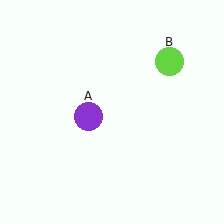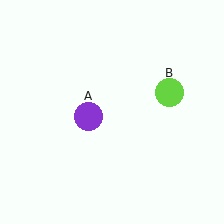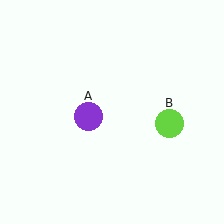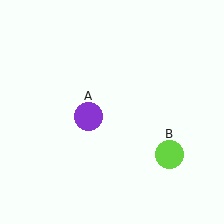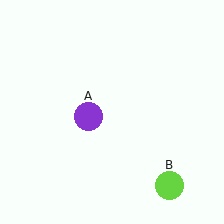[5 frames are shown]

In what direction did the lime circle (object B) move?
The lime circle (object B) moved down.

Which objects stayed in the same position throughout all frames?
Purple circle (object A) remained stationary.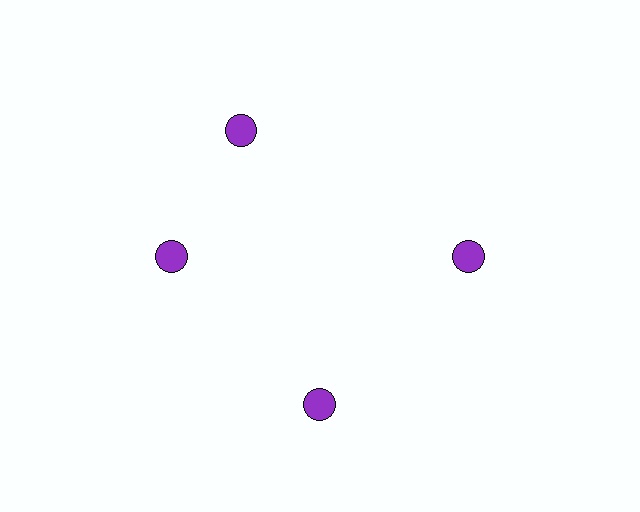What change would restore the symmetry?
The symmetry would be restored by rotating it back into even spacing with its neighbors so that all 4 circles sit at equal angles and equal distance from the center.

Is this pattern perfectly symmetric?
No. The 4 purple circles are arranged in a ring, but one element near the 12 o'clock position is rotated out of alignment along the ring, breaking the 4-fold rotational symmetry.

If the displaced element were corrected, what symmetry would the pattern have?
It would have 4-fold rotational symmetry — the pattern would map onto itself every 90 degrees.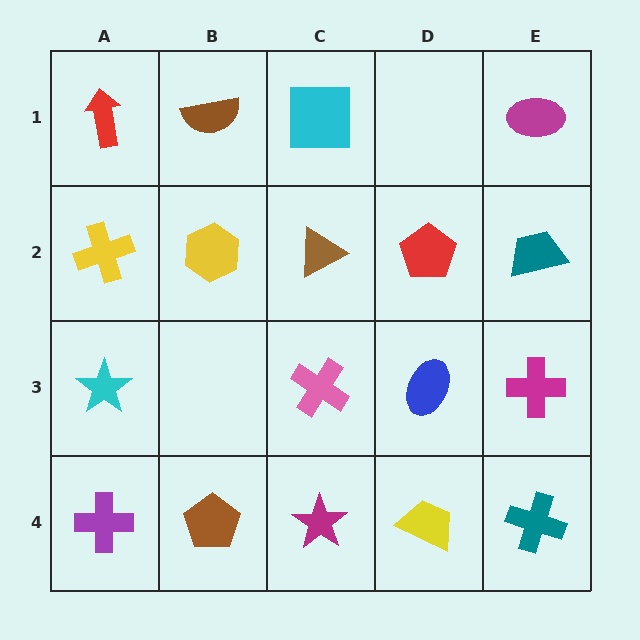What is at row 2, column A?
A yellow cross.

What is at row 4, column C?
A magenta star.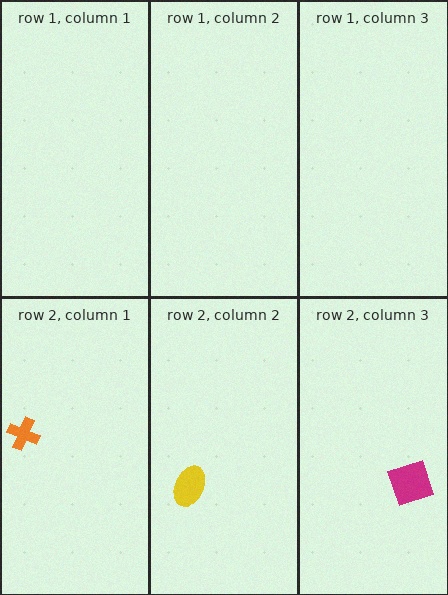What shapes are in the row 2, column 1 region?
The orange cross.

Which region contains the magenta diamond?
The row 2, column 3 region.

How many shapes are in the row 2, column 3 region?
1.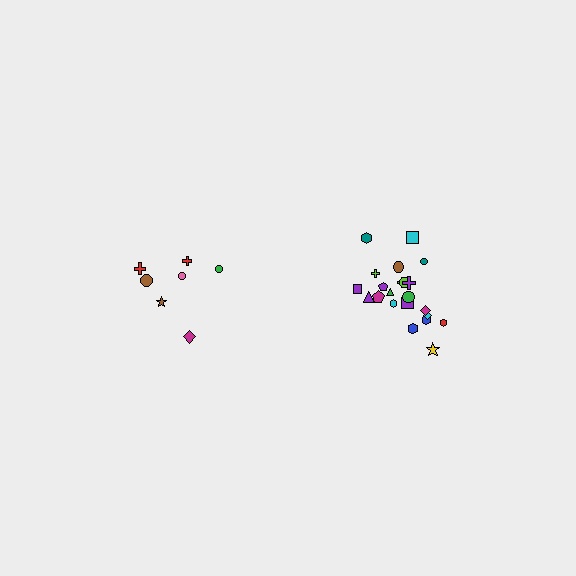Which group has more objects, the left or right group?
The right group.